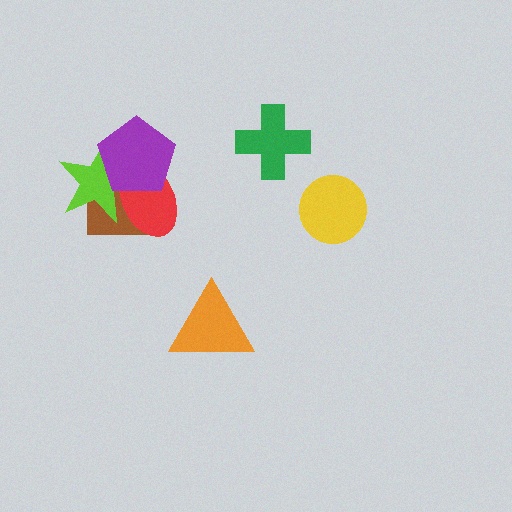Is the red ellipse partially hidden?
Yes, it is partially covered by another shape.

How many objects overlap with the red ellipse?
3 objects overlap with the red ellipse.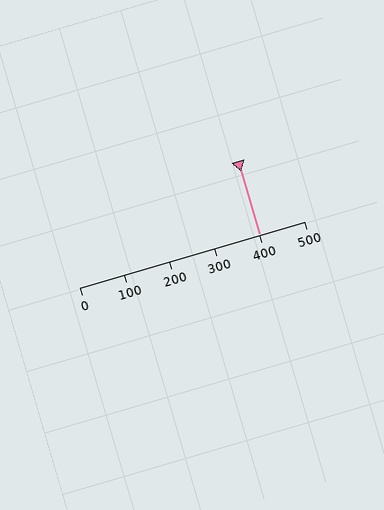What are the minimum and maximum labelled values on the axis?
The axis runs from 0 to 500.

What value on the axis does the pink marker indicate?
The marker indicates approximately 400.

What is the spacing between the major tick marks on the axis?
The major ticks are spaced 100 apart.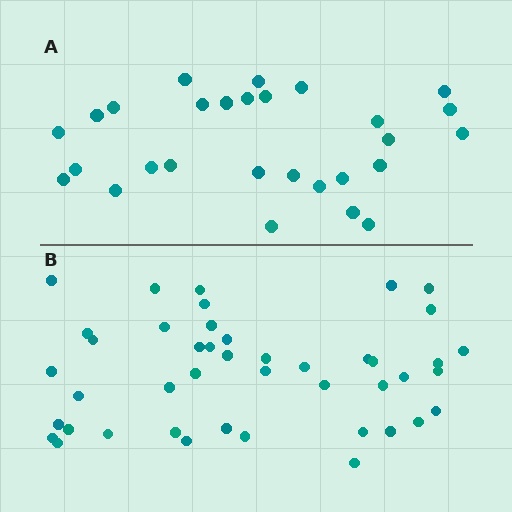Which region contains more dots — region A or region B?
Region B (the bottom region) has more dots.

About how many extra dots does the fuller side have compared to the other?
Region B has approximately 15 more dots than region A.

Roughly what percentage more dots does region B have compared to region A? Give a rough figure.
About 55% more.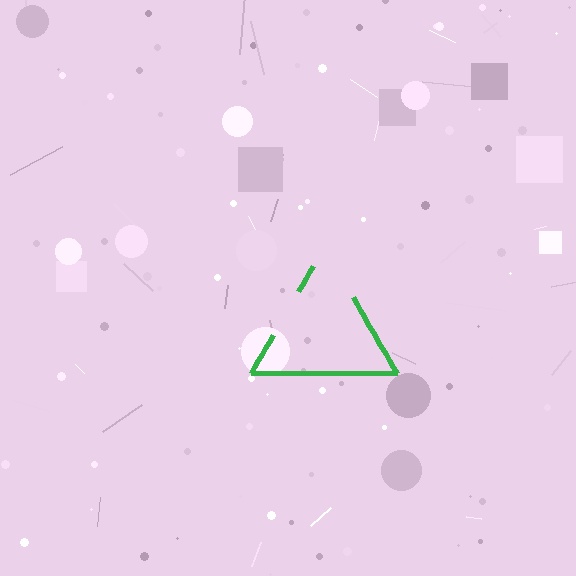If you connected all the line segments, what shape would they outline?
They would outline a triangle.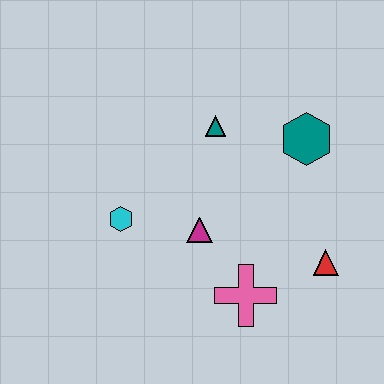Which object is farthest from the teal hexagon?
The cyan hexagon is farthest from the teal hexagon.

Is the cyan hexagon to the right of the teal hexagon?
No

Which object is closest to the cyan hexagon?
The magenta triangle is closest to the cyan hexagon.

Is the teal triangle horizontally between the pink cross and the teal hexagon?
No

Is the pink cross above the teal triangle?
No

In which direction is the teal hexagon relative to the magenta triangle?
The teal hexagon is to the right of the magenta triangle.